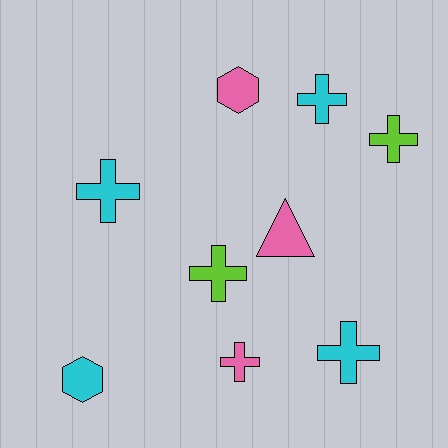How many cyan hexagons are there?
There is 1 cyan hexagon.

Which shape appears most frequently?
Cross, with 6 objects.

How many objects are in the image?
There are 9 objects.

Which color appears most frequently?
Cyan, with 4 objects.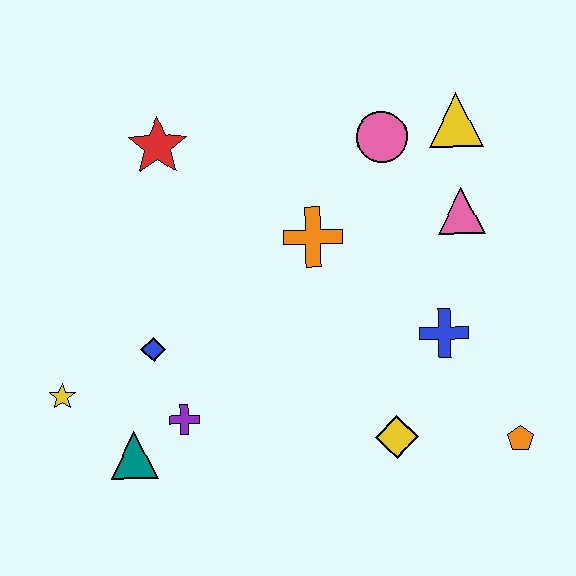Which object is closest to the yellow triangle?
The pink circle is closest to the yellow triangle.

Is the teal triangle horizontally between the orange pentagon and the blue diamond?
No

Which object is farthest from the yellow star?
The yellow triangle is farthest from the yellow star.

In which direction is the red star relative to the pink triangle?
The red star is to the left of the pink triangle.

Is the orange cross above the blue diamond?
Yes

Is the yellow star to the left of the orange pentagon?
Yes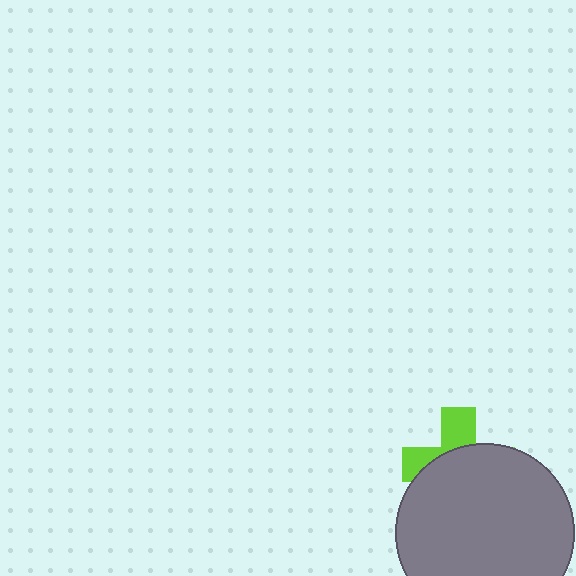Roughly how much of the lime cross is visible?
A small part of it is visible (roughly 34%).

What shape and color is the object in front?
The object in front is a gray circle.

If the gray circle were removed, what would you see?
You would see the complete lime cross.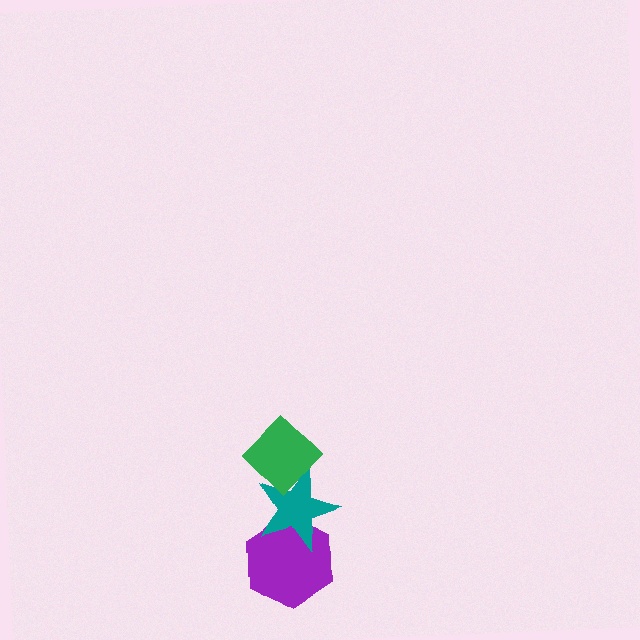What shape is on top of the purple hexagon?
The teal star is on top of the purple hexagon.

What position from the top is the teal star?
The teal star is 2nd from the top.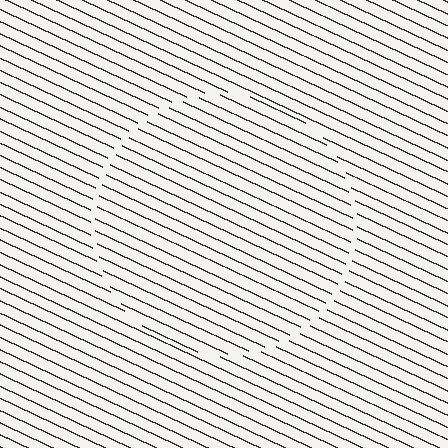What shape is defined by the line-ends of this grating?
An illusory circle. The interior of the shape contains the same grating, shifted by half a period — the contour is defined by the phase discontinuity where line-ends from the inner and outer gratings abut.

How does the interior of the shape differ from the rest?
The interior of the shape contains the same grating, shifted by half a period — the contour is defined by the phase discontinuity where line-ends from the inner and outer gratings abut.